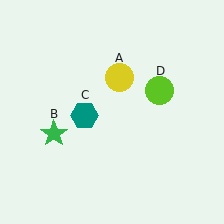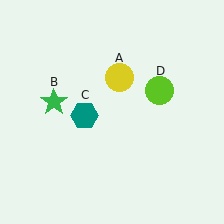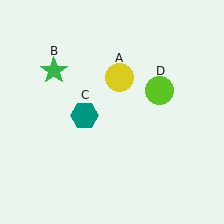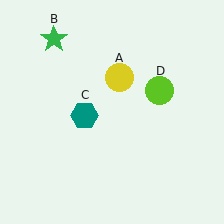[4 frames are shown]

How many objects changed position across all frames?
1 object changed position: green star (object B).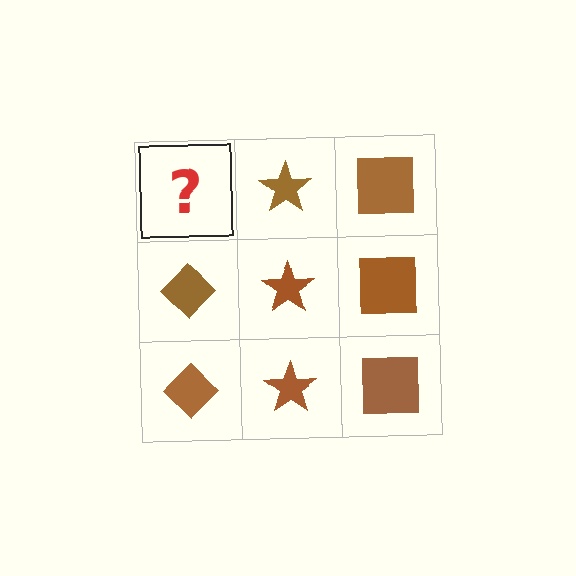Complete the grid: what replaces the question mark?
The question mark should be replaced with a brown diamond.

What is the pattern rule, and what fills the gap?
The rule is that each column has a consistent shape. The gap should be filled with a brown diamond.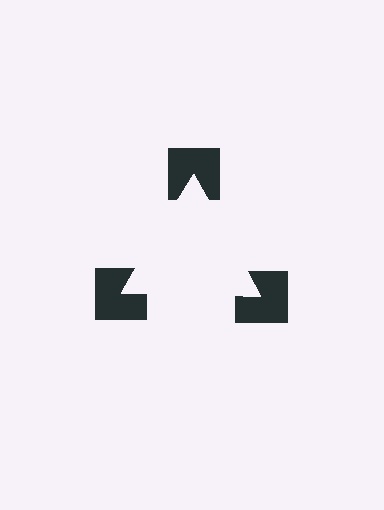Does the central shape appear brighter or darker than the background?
It typically appears slightly brighter than the background, even though no actual brightness change is drawn.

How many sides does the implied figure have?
3 sides.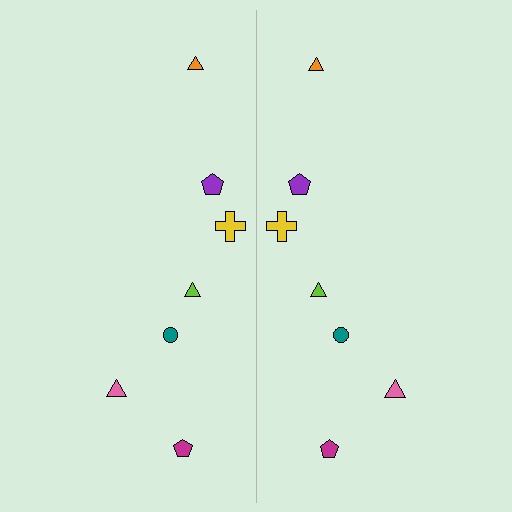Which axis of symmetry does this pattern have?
The pattern has a vertical axis of symmetry running through the center of the image.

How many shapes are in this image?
There are 14 shapes in this image.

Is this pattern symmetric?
Yes, this pattern has bilateral (reflection) symmetry.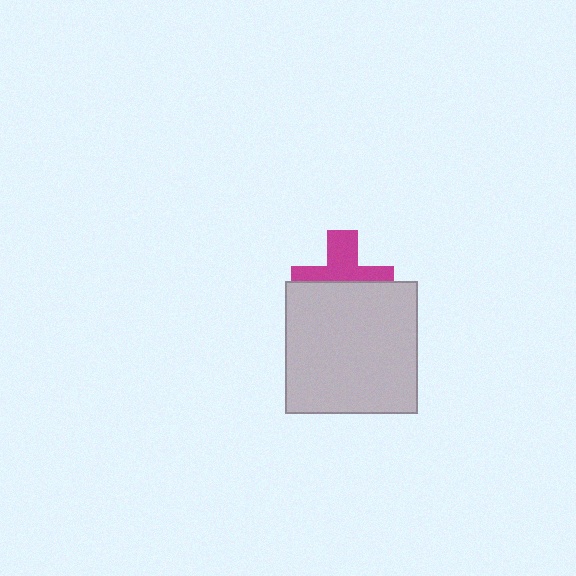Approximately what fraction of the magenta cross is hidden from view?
Roughly 50% of the magenta cross is hidden behind the light gray square.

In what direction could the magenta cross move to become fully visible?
The magenta cross could move up. That would shift it out from behind the light gray square entirely.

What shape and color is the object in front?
The object in front is a light gray square.